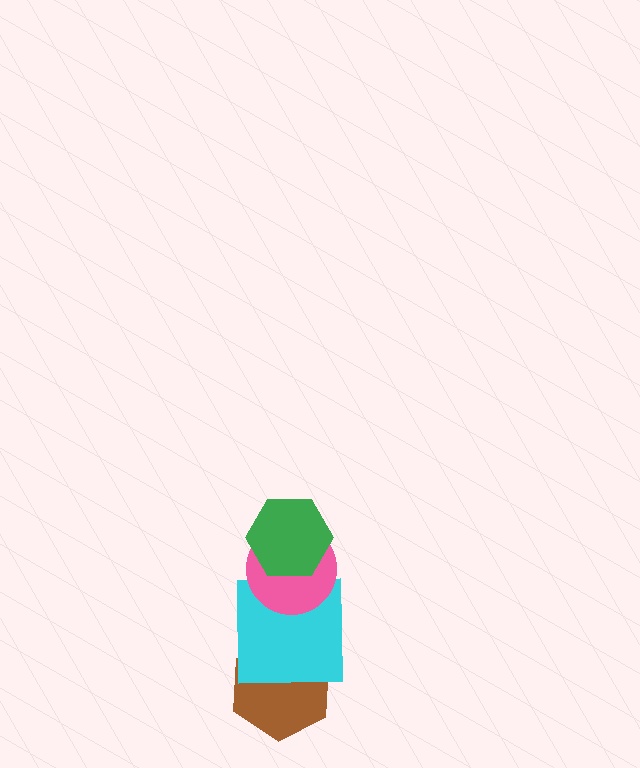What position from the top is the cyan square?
The cyan square is 3rd from the top.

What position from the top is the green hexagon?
The green hexagon is 1st from the top.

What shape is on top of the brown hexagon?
The cyan square is on top of the brown hexagon.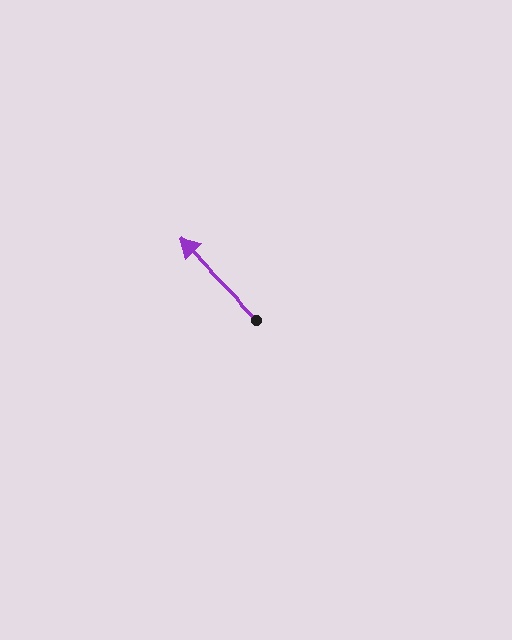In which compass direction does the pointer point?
Northwest.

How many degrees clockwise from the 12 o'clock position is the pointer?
Approximately 316 degrees.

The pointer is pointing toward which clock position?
Roughly 11 o'clock.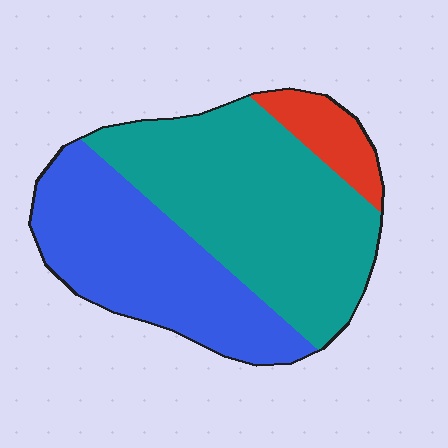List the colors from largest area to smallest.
From largest to smallest: teal, blue, red.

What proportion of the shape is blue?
Blue takes up about two fifths (2/5) of the shape.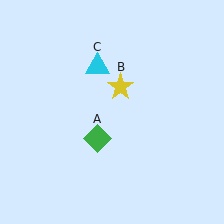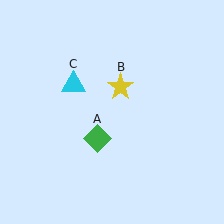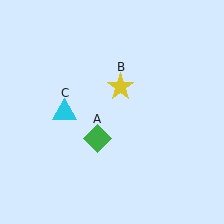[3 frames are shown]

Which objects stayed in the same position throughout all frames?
Green diamond (object A) and yellow star (object B) remained stationary.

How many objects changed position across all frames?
1 object changed position: cyan triangle (object C).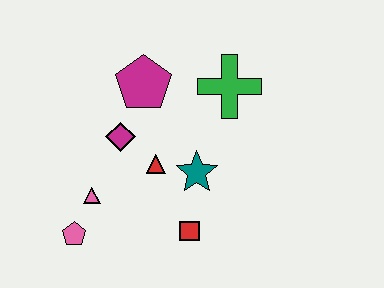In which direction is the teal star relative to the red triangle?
The teal star is to the right of the red triangle.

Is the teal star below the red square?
No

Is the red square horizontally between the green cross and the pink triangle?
Yes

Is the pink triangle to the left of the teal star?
Yes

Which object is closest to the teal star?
The red triangle is closest to the teal star.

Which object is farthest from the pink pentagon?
The green cross is farthest from the pink pentagon.